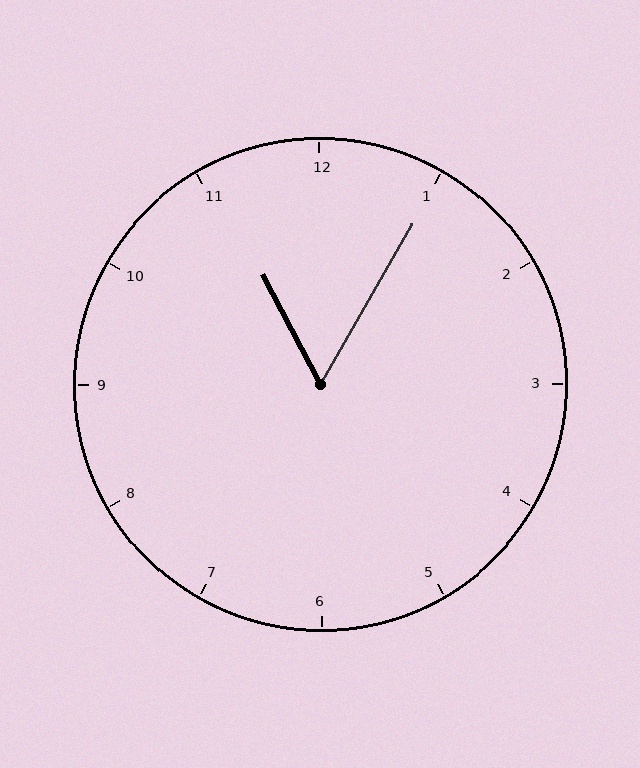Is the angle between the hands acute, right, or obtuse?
It is acute.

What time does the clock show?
11:05.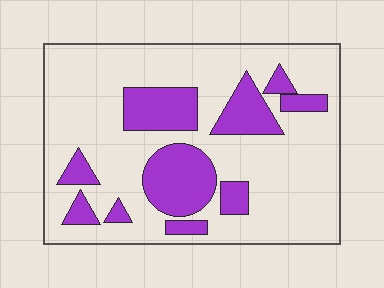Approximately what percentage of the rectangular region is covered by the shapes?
Approximately 25%.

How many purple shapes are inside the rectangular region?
10.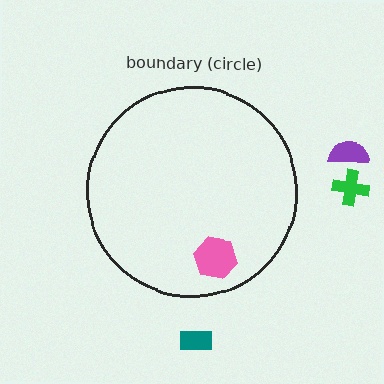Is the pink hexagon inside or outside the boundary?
Inside.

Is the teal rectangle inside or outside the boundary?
Outside.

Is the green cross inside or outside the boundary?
Outside.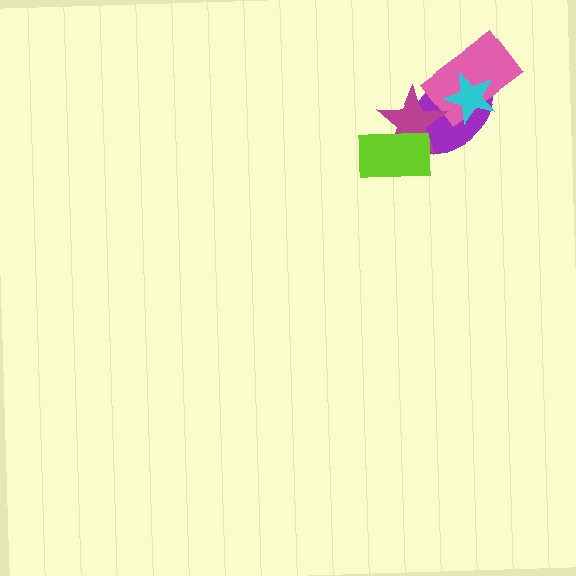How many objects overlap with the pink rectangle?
2 objects overlap with the pink rectangle.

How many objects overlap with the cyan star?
2 objects overlap with the cyan star.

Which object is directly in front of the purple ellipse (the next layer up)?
The pink rectangle is directly in front of the purple ellipse.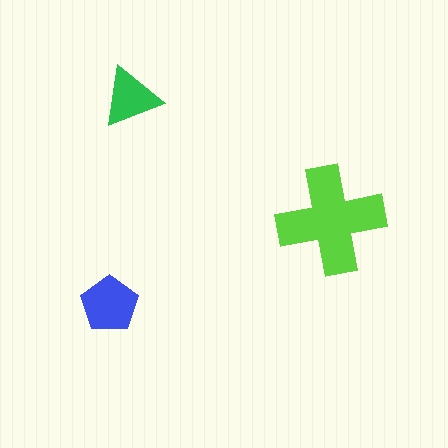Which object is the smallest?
The green triangle.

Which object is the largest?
The lime cross.